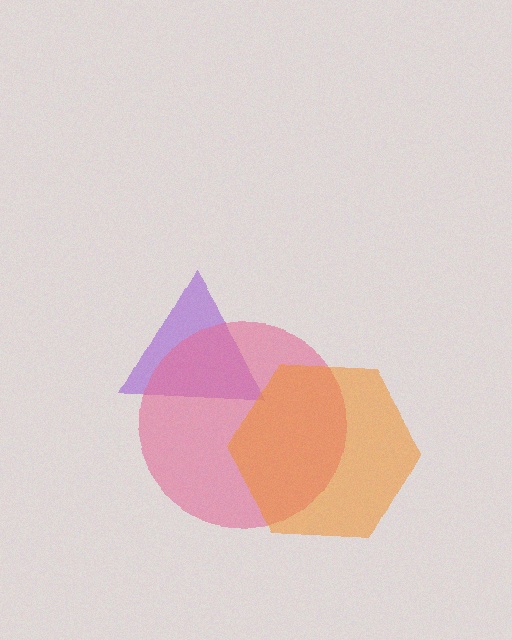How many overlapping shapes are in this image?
There are 3 overlapping shapes in the image.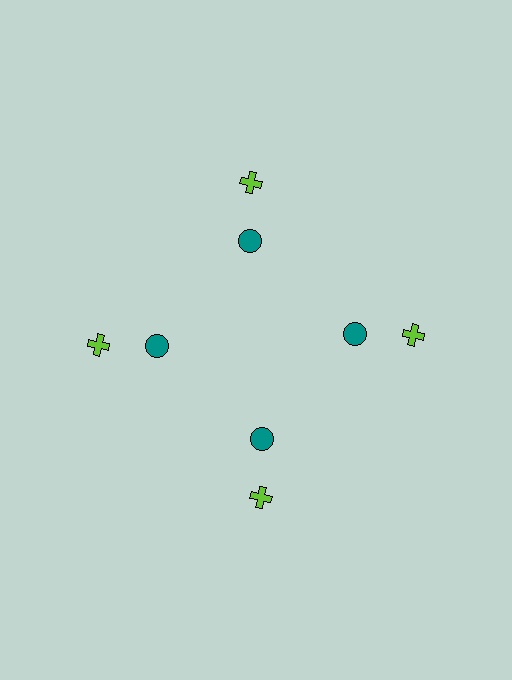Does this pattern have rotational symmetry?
Yes, this pattern has 4-fold rotational symmetry. It looks the same after rotating 90 degrees around the center.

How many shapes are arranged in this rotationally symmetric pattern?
There are 8 shapes, arranged in 4 groups of 2.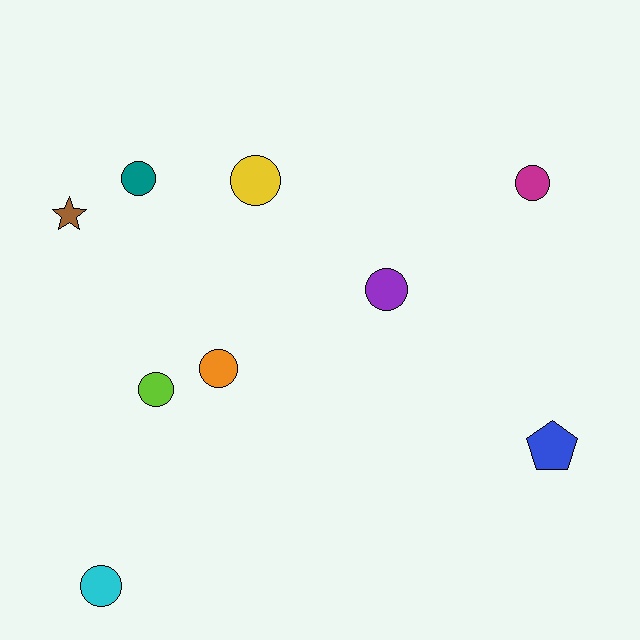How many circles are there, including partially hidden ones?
There are 7 circles.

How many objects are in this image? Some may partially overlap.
There are 9 objects.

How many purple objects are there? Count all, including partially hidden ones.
There is 1 purple object.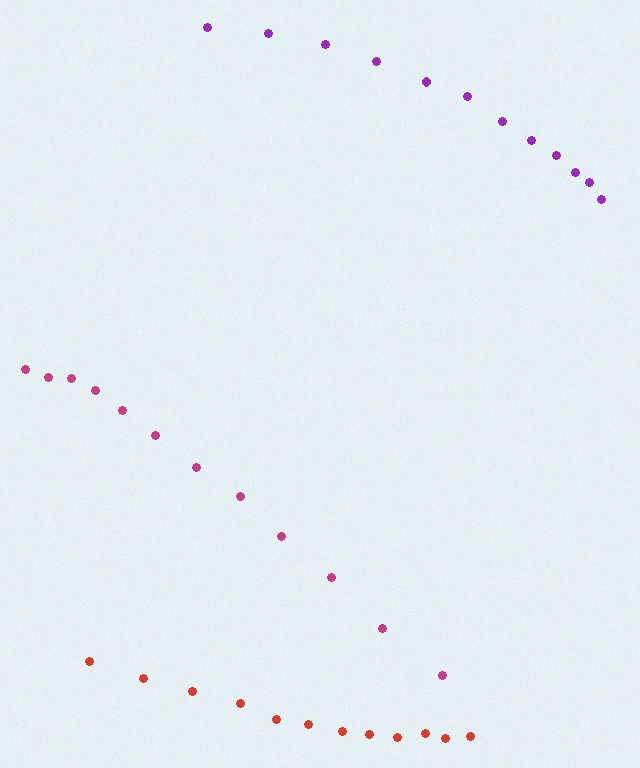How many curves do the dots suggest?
There are 3 distinct paths.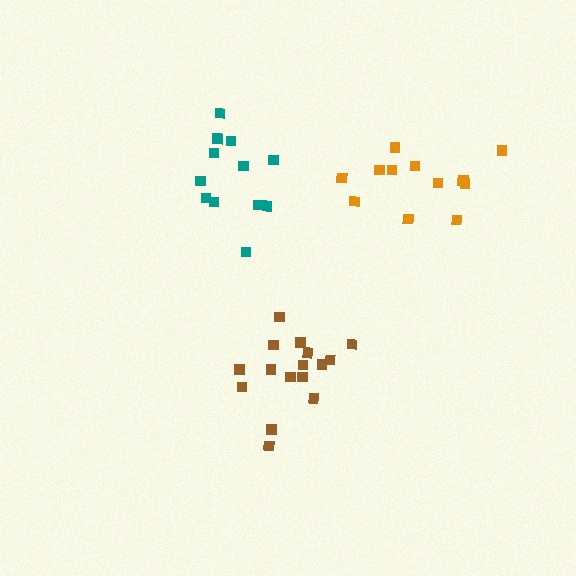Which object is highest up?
The orange cluster is topmost.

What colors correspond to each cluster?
The clusters are colored: orange, teal, brown.